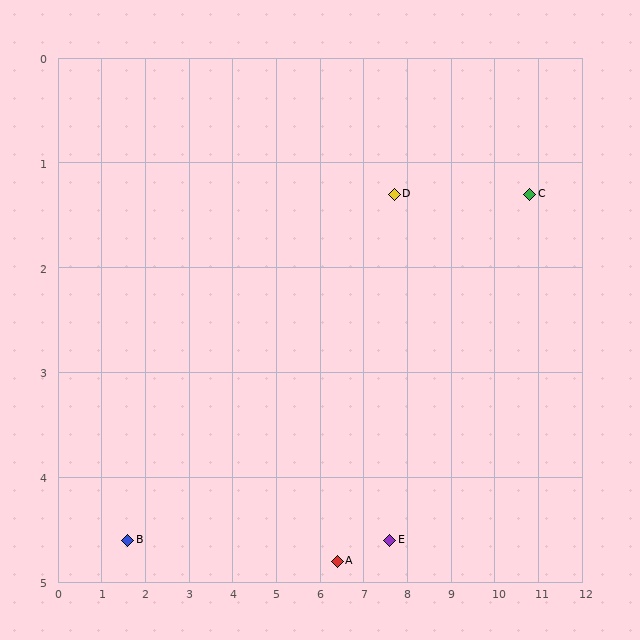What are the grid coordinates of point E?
Point E is at approximately (7.6, 4.6).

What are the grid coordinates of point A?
Point A is at approximately (6.4, 4.8).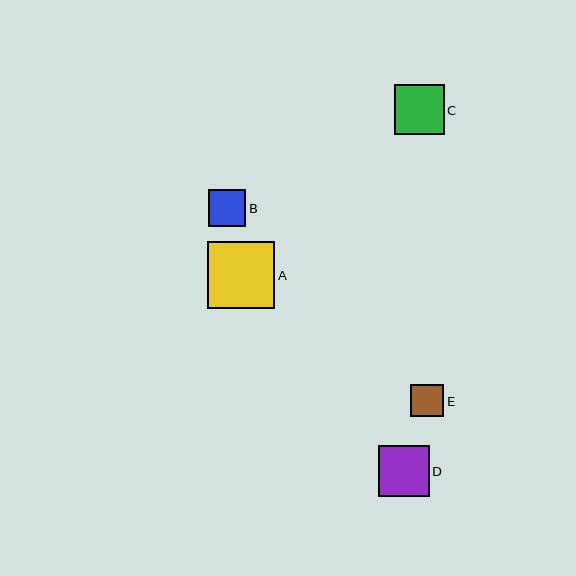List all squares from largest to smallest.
From largest to smallest: A, D, C, B, E.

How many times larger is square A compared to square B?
Square A is approximately 1.8 times the size of square B.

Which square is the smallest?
Square E is the smallest with a size of approximately 33 pixels.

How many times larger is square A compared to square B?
Square A is approximately 1.8 times the size of square B.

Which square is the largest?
Square A is the largest with a size of approximately 67 pixels.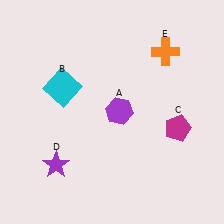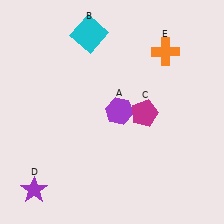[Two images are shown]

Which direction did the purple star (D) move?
The purple star (D) moved down.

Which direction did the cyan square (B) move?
The cyan square (B) moved up.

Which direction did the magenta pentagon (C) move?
The magenta pentagon (C) moved left.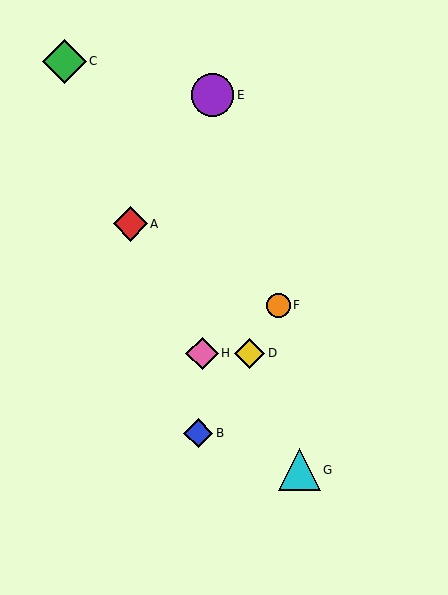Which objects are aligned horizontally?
Objects D, H are aligned horizontally.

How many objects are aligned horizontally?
2 objects (D, H) are aligned horizontally.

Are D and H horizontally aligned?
Yes, both are at y≈353.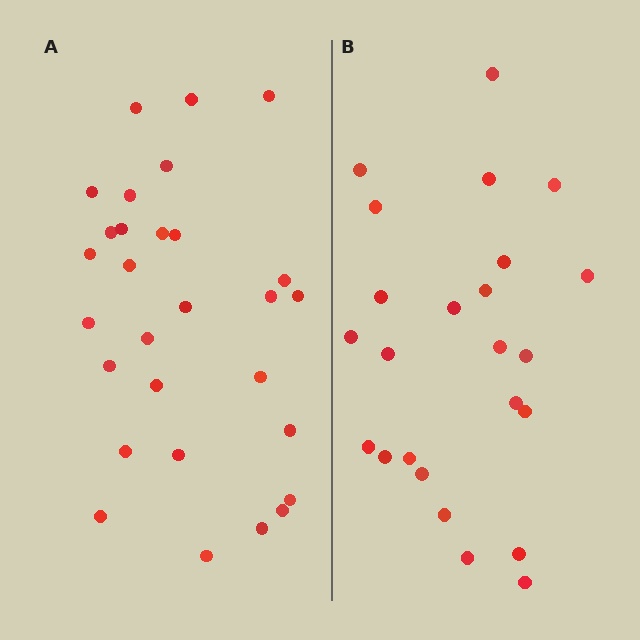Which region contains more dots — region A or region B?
Region A (the left region) has more dots.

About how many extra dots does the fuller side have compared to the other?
Region A has about 5 more dots than region B.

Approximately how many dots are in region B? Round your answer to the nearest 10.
About 20 dots. (The exact count is 24, which rounds to 20.)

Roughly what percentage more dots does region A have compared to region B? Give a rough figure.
About 20% more.